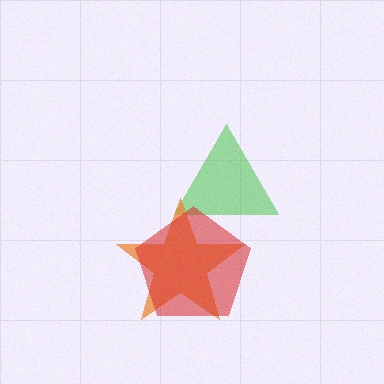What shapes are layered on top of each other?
The layered shapes are: a green triangle, an orange star, a red pentagon.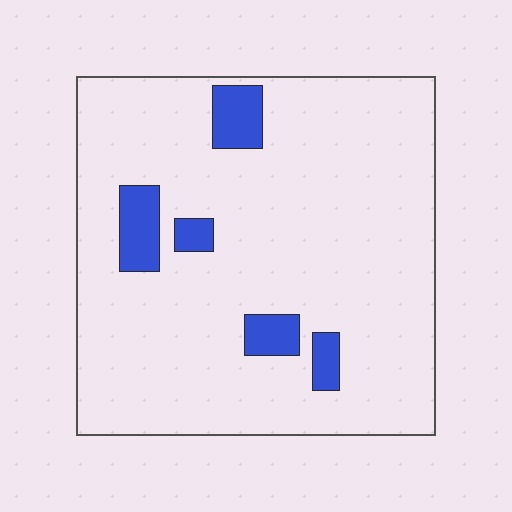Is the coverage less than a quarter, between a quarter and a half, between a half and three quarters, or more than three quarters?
Less than a quarter.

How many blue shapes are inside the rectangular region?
5.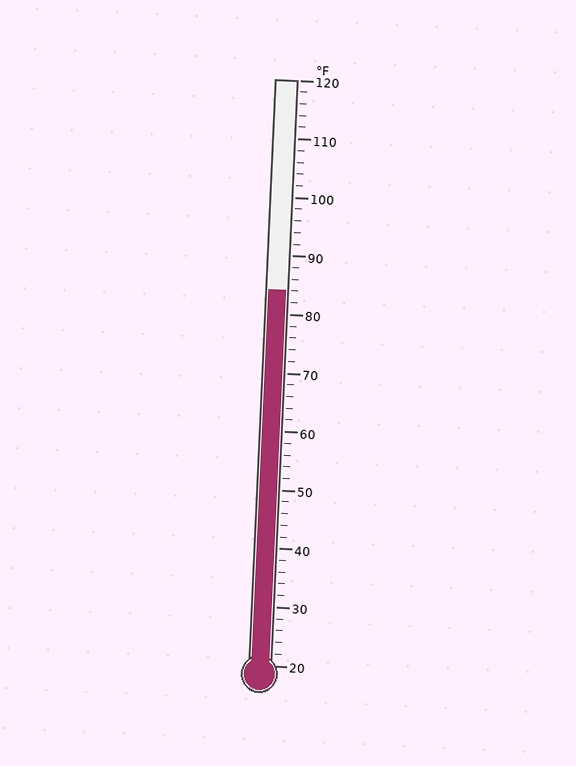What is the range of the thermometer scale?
The thermometer scale ranges from 20°F to 120°F.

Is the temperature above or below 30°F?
The temperature is above 30°F.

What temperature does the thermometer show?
The thermometer shows approximately 84°F.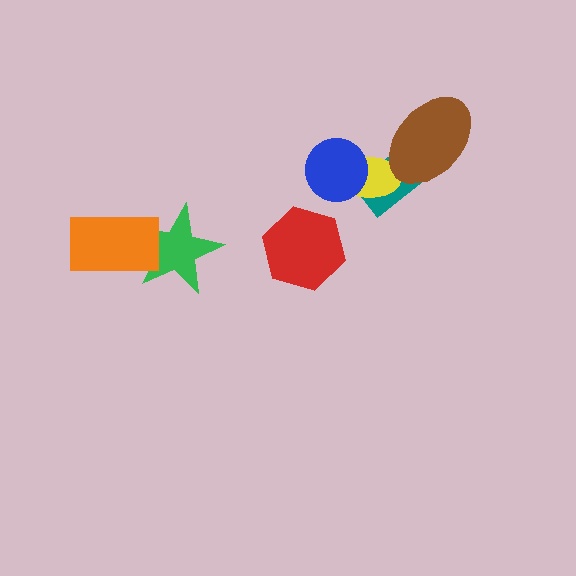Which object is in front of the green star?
The orange rectangle is in front of the green star.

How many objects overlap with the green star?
1 object overlaps with the green star.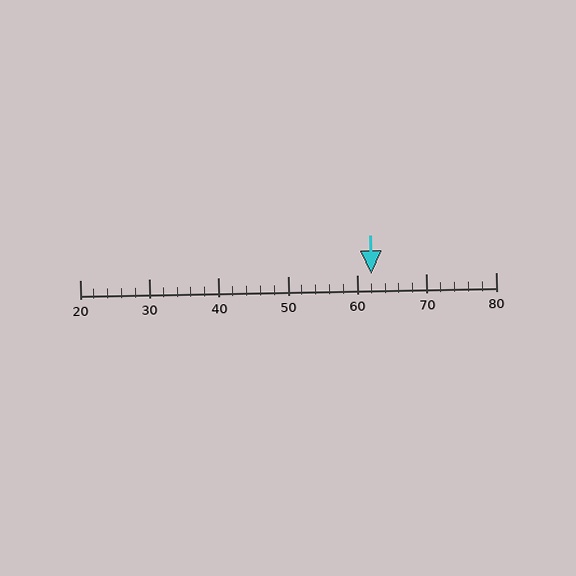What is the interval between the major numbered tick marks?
The major tick marks are spaced 10 units apart.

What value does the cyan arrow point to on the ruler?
The cyan arrow points to approximately 62.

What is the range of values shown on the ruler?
The ruler shows values from 20 to 80.